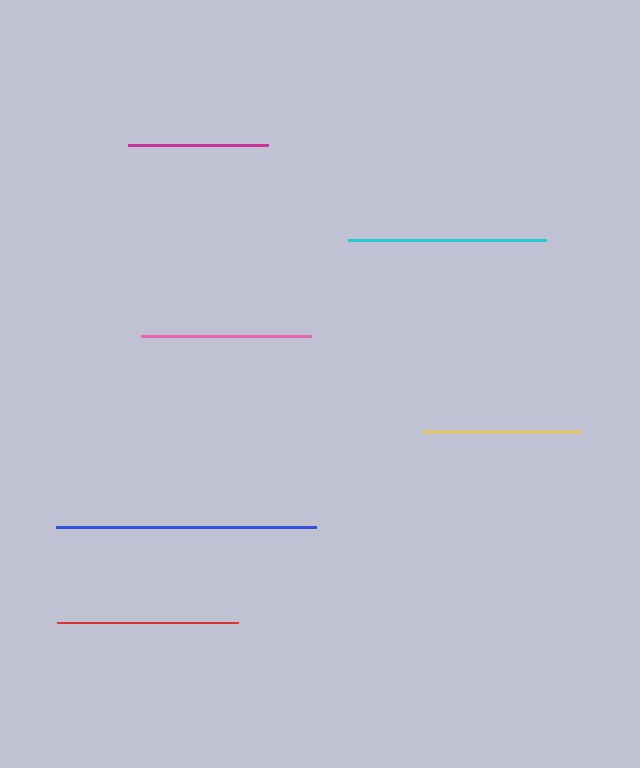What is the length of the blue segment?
The blue segment is approximately 260 pixels long.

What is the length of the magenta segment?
The magenta segment is approximately 140 pixels long.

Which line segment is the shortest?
The magenta line is the shortest at approximately 140 pixels.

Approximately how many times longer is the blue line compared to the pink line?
The blue line is approximately 1.5 times the length of the pink line.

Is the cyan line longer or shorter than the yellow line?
The cyan line is longer than the yellow line.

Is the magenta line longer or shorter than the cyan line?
The cyan line is longer than the magenta line.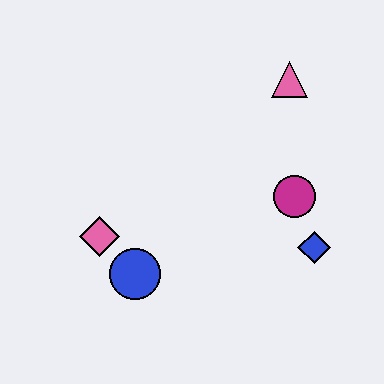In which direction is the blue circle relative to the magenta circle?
The blue circle is to the left of the magenta circle.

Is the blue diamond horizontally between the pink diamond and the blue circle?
No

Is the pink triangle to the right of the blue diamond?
No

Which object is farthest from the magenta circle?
The pink diamond is farthest from the magenta circle.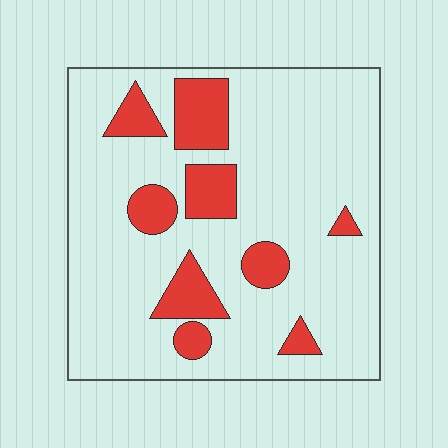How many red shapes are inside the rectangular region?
9.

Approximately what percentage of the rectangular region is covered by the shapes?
Approximately 20%.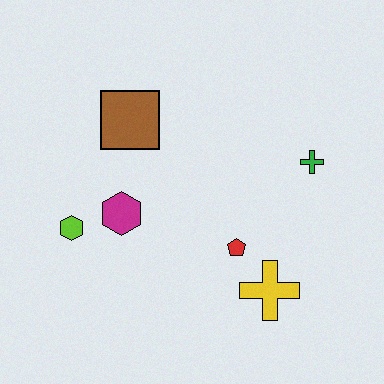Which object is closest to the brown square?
The magenta hexagon is closest to the brown square.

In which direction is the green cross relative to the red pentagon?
The green cross is above the red pentagon.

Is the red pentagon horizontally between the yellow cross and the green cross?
No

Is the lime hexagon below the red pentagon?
No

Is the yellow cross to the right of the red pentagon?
Yes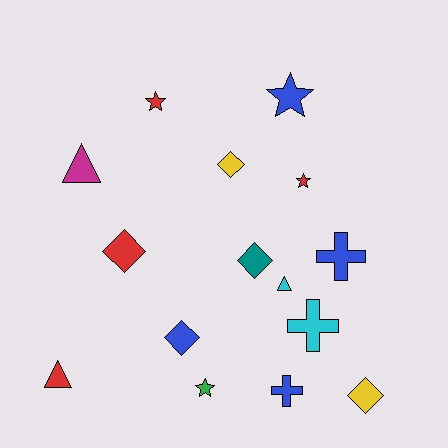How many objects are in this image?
There are 15 objects.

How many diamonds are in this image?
There are 5 diamonds.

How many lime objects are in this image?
There are no lime objects.